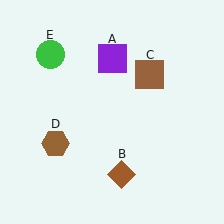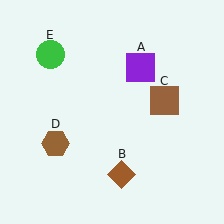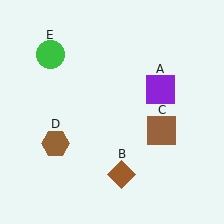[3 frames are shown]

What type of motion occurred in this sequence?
The purple square (object A), brown square (object C) rotated clockwise around the center of the scene.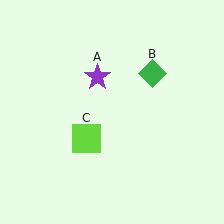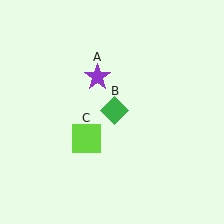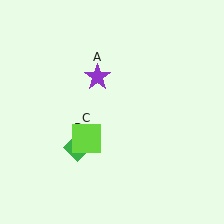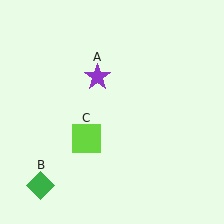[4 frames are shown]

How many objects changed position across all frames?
1 object changed position: green diamond (object B).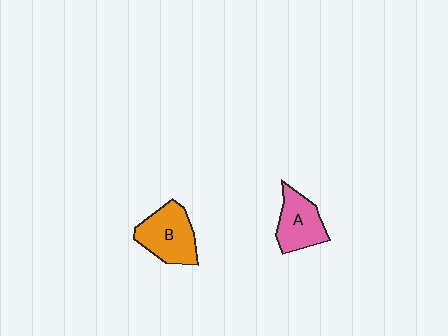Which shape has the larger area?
Shape B (orange).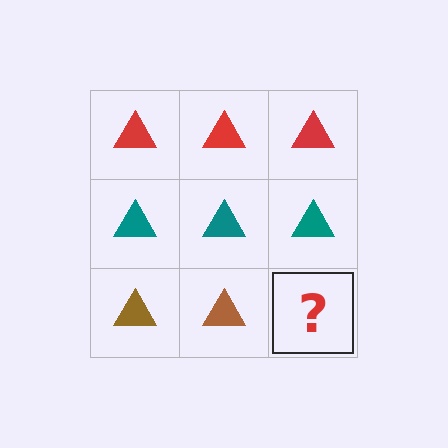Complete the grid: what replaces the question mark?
The question mark should be replaced with a brown triangle.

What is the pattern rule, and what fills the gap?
The rule is that each row has a consistent color. The gap should be filled with a brown triangle.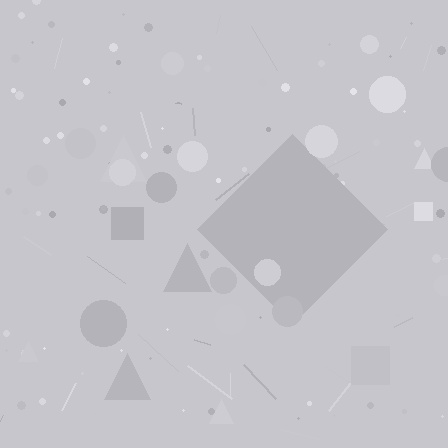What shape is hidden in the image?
A diamond is hidden in the image.